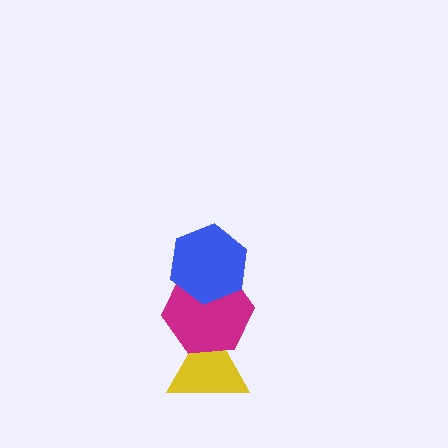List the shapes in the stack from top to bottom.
From top to bottom: the blue hexagon, the magenta hexagon, the yellow triangle.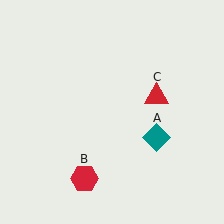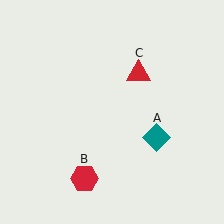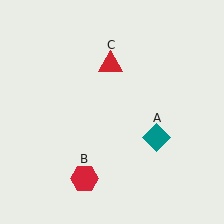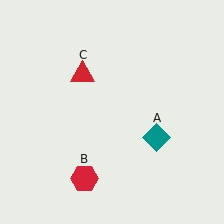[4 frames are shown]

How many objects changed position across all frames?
1 object changed position: red triangle (object C).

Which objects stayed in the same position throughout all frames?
Teal diamond (object A) and red hexagon (object B) remained stationary.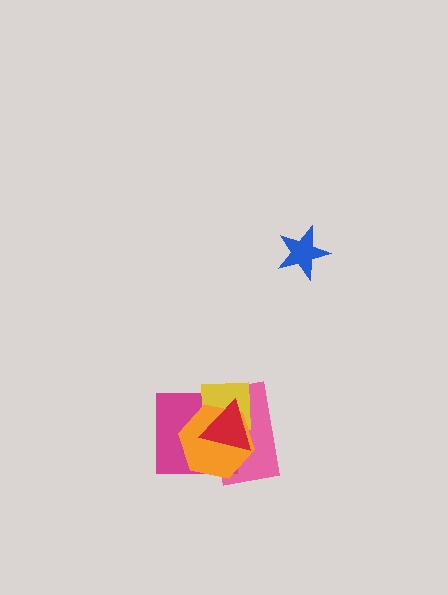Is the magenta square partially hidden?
Yes, it is partially covered by another shape.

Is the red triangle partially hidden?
No, no other shape covers it.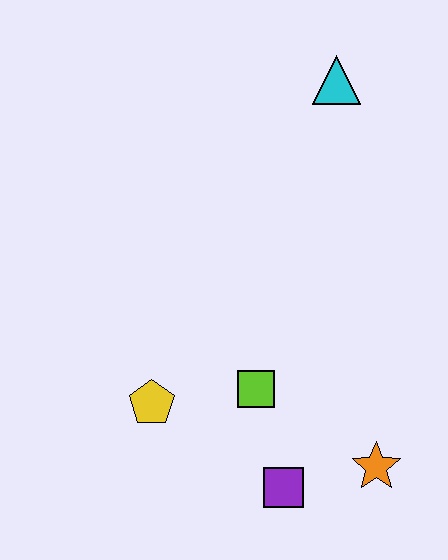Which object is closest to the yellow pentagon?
The lime square is closest to the yellow pentagon.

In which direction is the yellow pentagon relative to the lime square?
The yellow pentagon is to the left of the lime square.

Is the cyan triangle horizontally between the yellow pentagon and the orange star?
Yes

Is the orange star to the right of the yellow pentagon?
Yes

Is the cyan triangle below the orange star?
No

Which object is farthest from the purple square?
The cyan triangle is farthest from the purple square.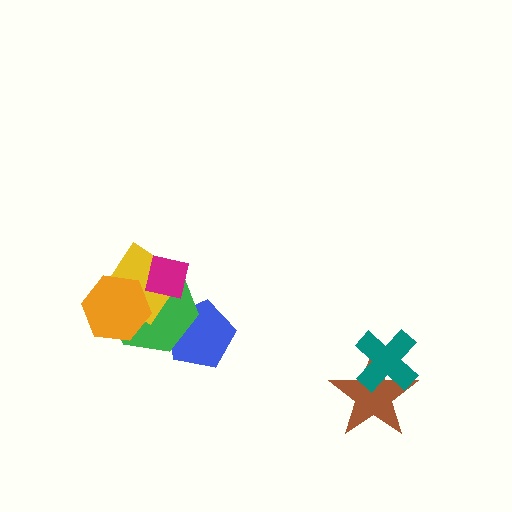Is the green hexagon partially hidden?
Yes, it is partially covered by another shape.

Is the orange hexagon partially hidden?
No, no other shape covers it.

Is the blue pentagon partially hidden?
Yes, it is partially covered by another shape.